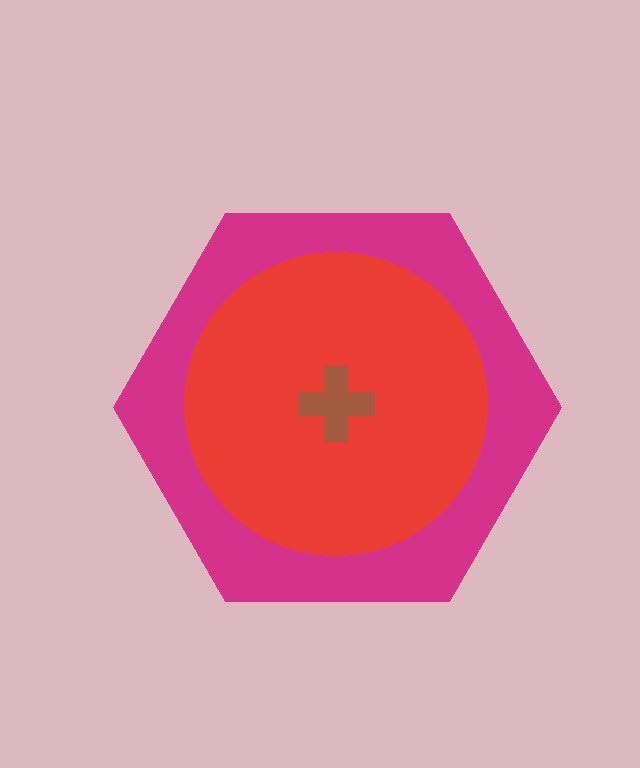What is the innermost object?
The brown cross.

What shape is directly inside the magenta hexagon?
The red circle.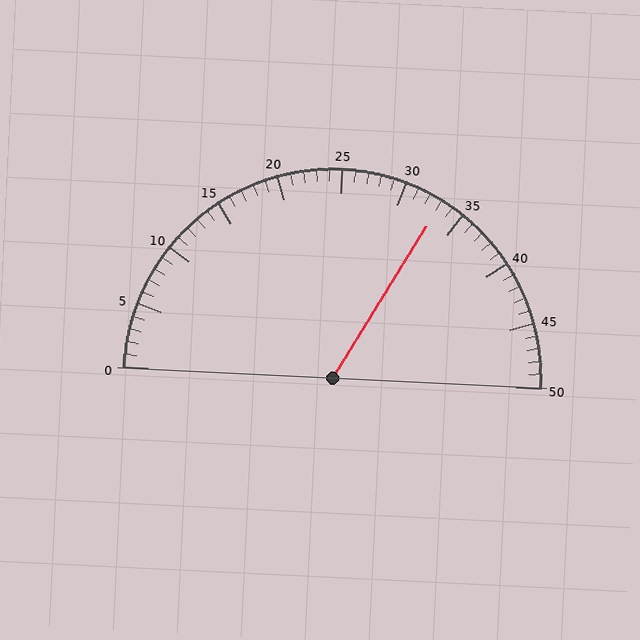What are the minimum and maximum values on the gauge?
The gauge ranges from 0 to 50.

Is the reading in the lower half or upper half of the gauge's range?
The reading is in the upper half of the range (0 to 50).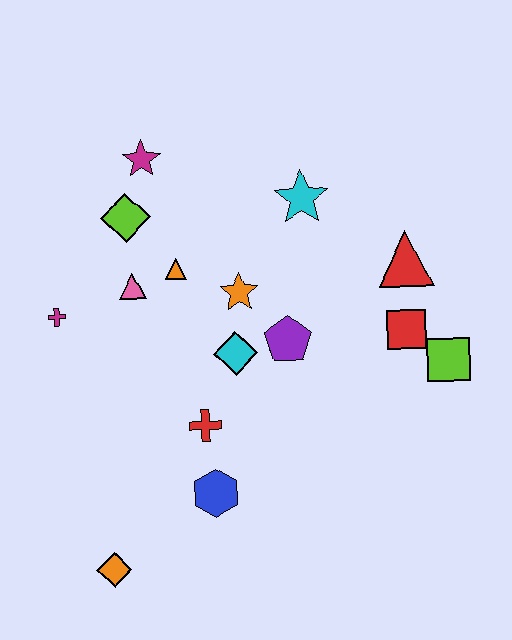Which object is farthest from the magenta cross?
The lime square is farthest from the magenta cross.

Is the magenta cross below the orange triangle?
Yes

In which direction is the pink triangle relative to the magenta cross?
The pink triangle is to the right of the magenta cross.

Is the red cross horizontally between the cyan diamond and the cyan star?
No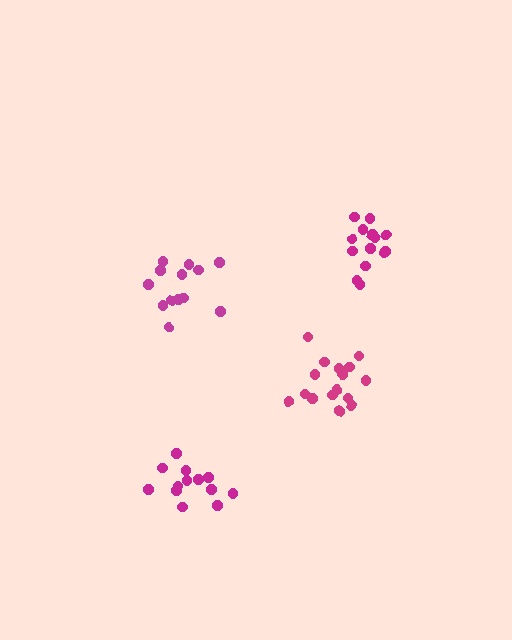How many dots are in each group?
Group 1: 16 dots, Group 2: 14 dots, Group 3: 13 dots, Group 4: 13 dots (56 total).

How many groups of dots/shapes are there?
There are 4 groups.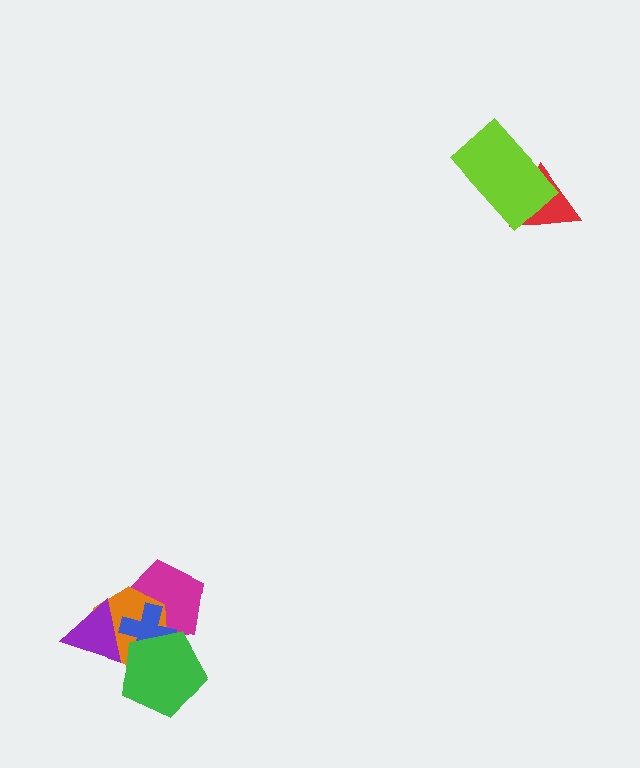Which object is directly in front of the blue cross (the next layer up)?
The green pentagon is directly in front of the blue cross.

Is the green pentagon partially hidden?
No, no other shape covers it.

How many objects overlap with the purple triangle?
2 objects overlap with the purple triangle.